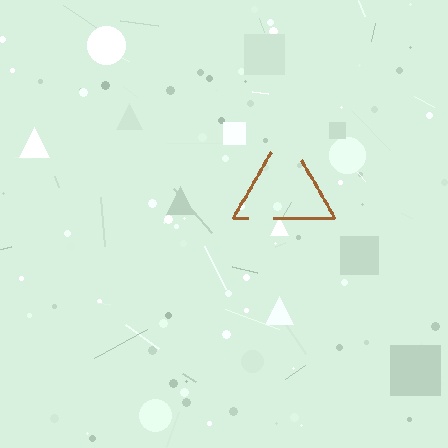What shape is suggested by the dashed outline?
The dashed outline suggests a triangle.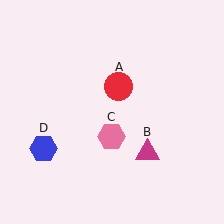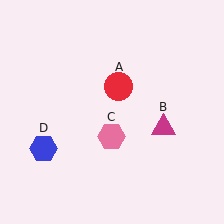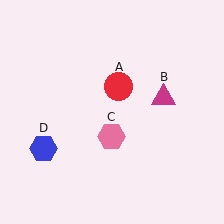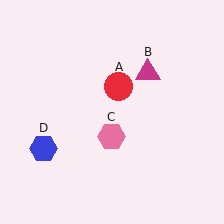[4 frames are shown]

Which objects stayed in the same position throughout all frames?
Red circle (object A) and pink hexagon (object C) and blue hexagon (object D) remained stationary.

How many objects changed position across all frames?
1 object changed position: magenta triangle (object B).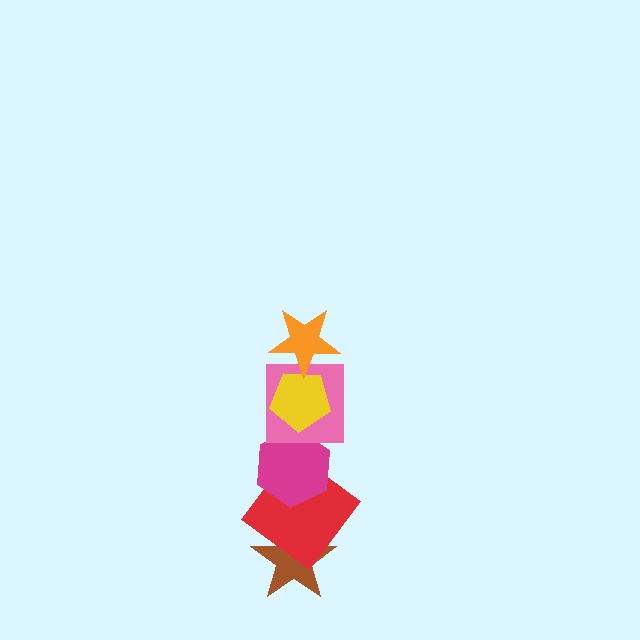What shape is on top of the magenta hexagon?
The pink square is on top of the magenta hexagon.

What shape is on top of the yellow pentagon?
The orange star is on top of the yellow pentagon.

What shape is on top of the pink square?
The yellow pentagon is on top of the pink square.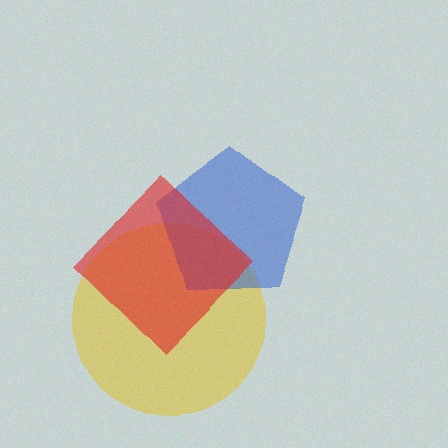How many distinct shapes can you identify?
There are 3 distinct shapes: a yellow circle, a blue pentagon, a red diamond.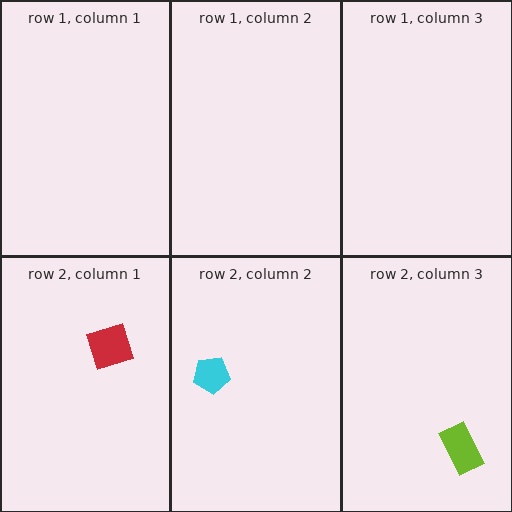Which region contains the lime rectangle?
The row 2, column 3 region.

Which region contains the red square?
The row 2, column 1 region.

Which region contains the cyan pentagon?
The row 2, column 2 region.